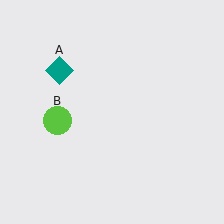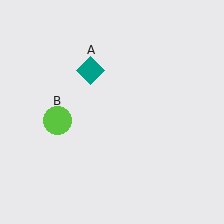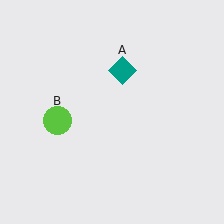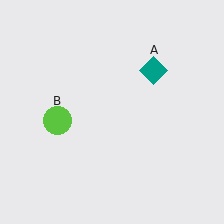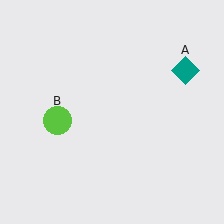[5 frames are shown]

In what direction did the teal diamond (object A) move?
The teal diamond (object A) moved right.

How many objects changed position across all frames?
1 object changed position: teal diamond (object A).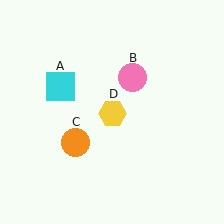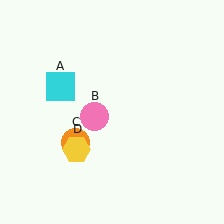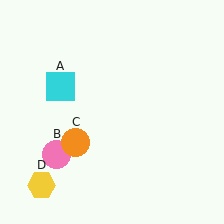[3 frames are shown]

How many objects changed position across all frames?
2 objects changed position: pink circle (object B), yellow hexagon (object D).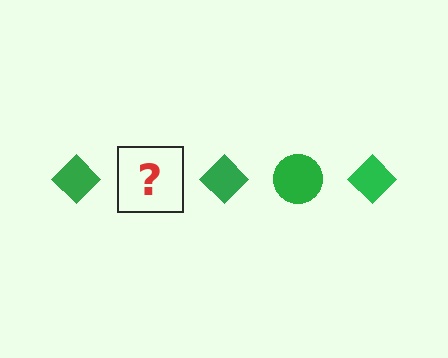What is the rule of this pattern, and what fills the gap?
The rule is that the pattern cycles through diamond, circle shapes in green. The gap should be filled with a green circle.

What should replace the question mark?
The question mark should be replaced with a green circle.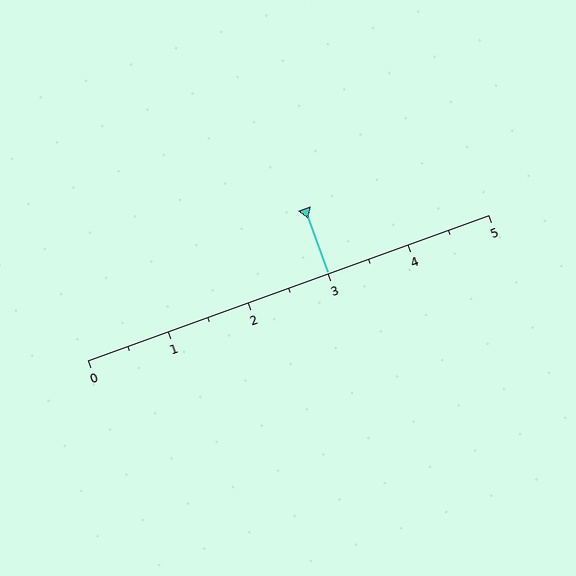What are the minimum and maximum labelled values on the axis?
The axis runs from 0 to 5.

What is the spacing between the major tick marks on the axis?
The major ticks are spaced 1 apart.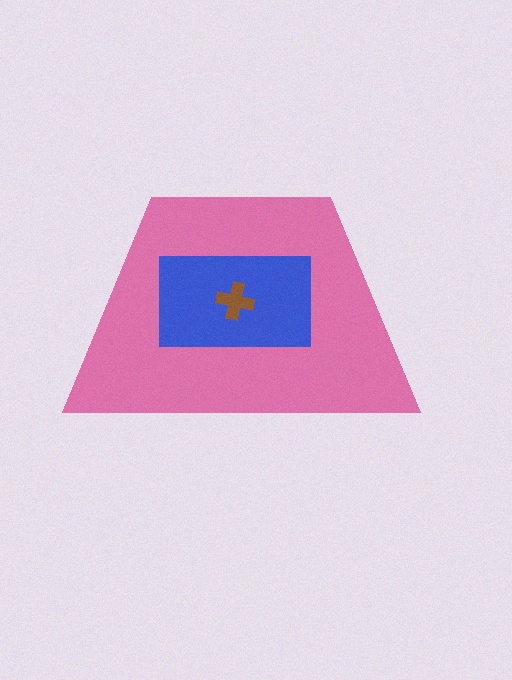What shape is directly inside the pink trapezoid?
The blue rectangle.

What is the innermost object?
The brown cross.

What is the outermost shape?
The pink trapezoid.